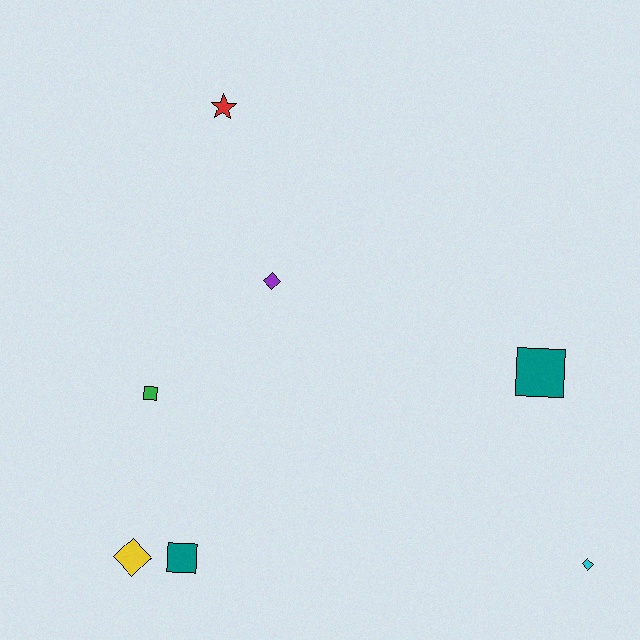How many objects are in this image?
There are 7 objects.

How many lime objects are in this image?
There are no lime objects.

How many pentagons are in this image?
There are no pentagons.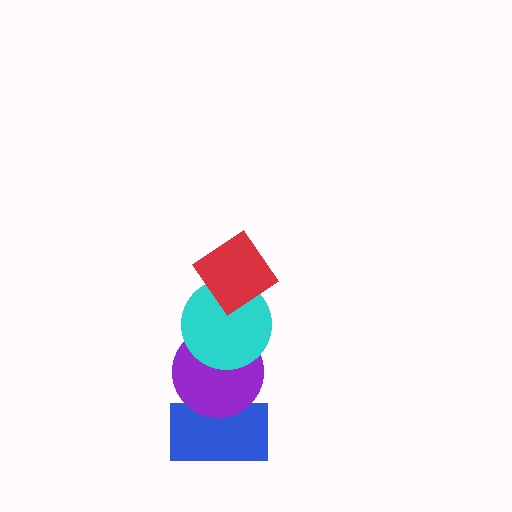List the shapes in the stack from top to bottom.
From top to bottom: the red diamond, the cyan circle, the purple circle, the blue rectangle.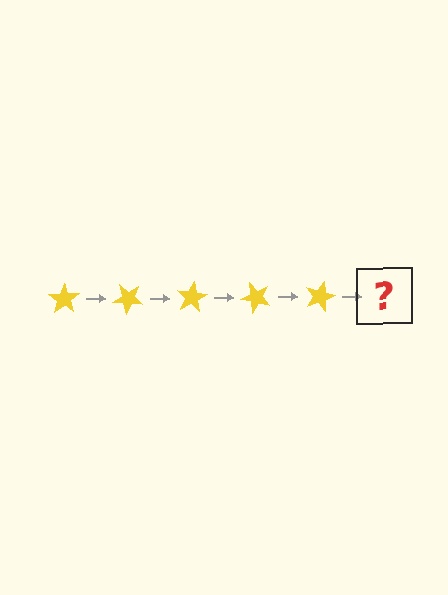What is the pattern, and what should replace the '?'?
The pattern is that the star rotates 40 degrees each step. The '?' should be a yellow star rotated 200 degrees.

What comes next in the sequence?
The next element should be a yellow star rotated 200 degrees.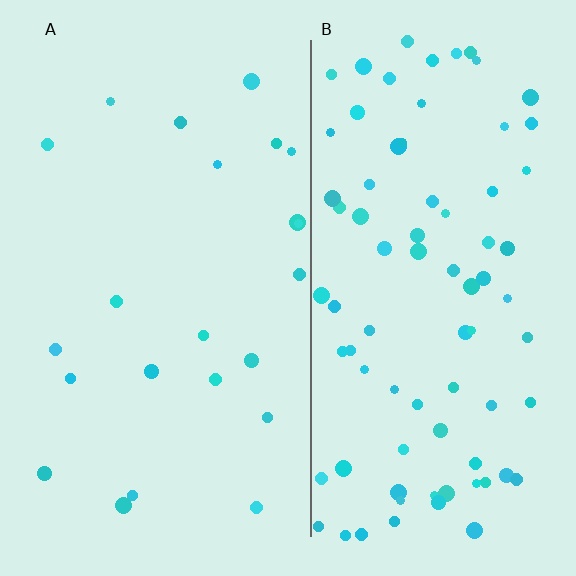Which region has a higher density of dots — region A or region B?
B (the right).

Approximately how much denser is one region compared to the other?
Approximately 3.6× — region B over region A.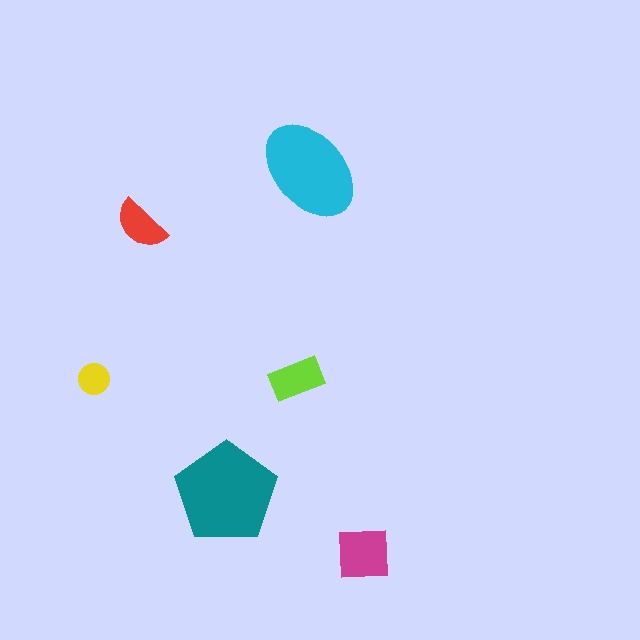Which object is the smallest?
The yellow circle.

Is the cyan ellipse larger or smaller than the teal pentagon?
Smaller.